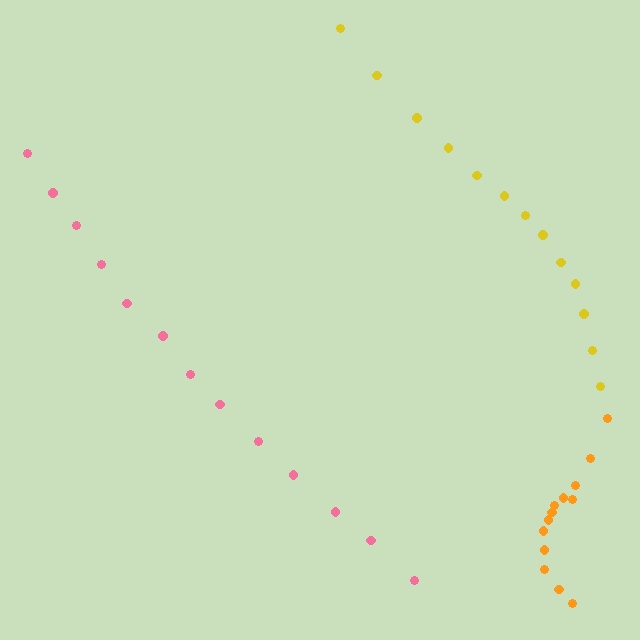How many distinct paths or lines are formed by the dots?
There are 3 distinct paths.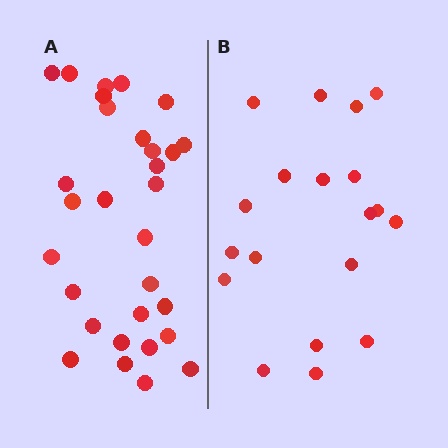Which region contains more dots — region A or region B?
Region A (the left region) has more dots.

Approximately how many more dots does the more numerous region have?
Region A has roughly 12 or so more dots than region B.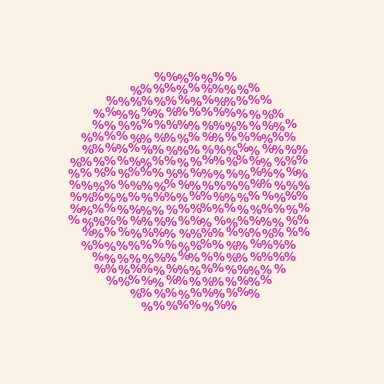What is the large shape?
The large shape is a circle.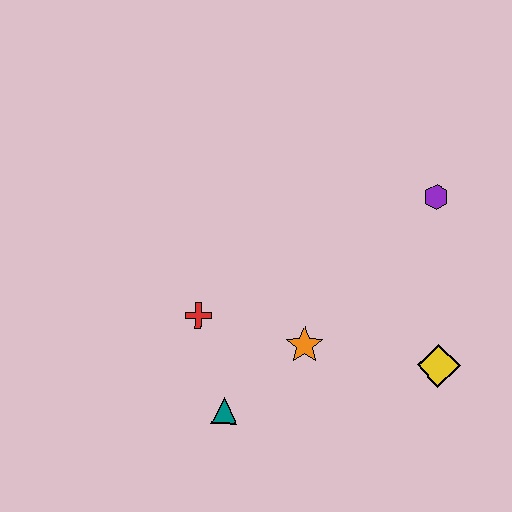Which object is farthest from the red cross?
The purple hexagon is farthest from the red cross.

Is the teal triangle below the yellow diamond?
Yes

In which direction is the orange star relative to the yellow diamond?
The orange star is to the left of the yellow diamond.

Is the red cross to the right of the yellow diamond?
No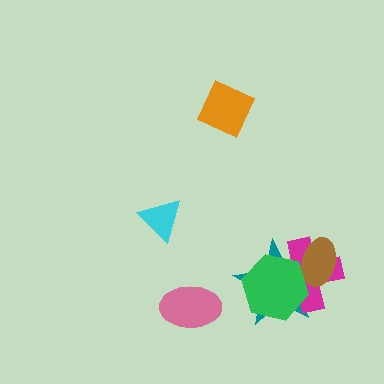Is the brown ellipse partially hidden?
Yes, it is partially covered by another shape.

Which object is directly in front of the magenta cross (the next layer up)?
The brown ellipse is directly in front of the magenta cross.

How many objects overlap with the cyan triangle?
0 objects overlap with the cyan triangle.